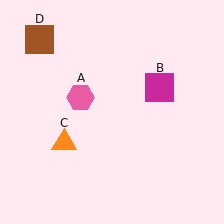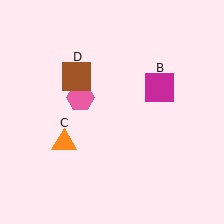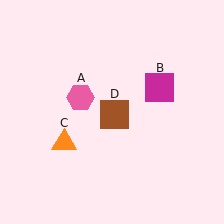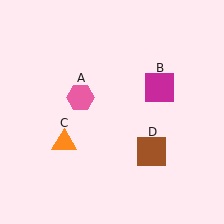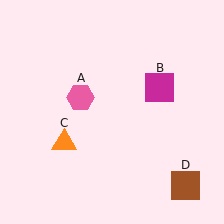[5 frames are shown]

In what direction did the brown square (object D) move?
The brown square (object D) moved down and to the right.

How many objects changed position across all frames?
1 object changed position: brown square (object D).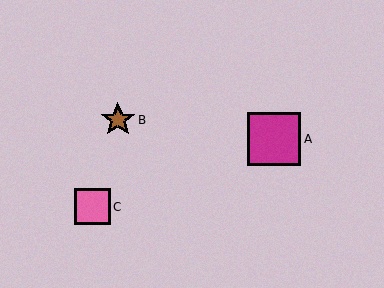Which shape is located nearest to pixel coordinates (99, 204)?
The pink square (labeled C) at (93, 207) is nearest to that location.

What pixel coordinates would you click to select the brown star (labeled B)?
Click at (118, 120) to select the brown star B.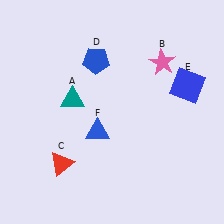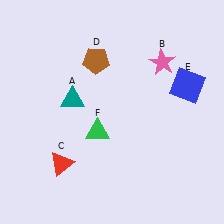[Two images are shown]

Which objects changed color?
D changed from blue to brown. F changed from blue to green.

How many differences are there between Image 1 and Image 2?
There are 2 differences between the two images.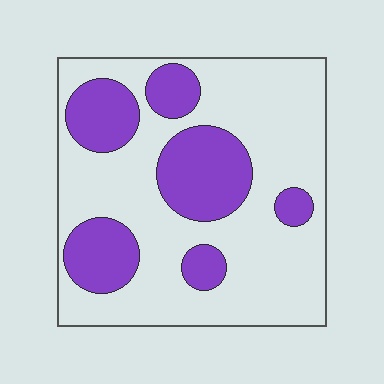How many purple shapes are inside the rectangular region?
6.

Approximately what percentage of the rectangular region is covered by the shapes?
Approximately 30%.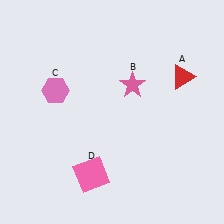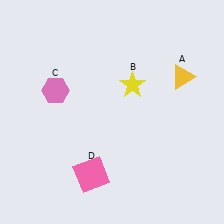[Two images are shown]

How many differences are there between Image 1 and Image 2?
There are 2 differences between the two images.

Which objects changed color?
A changed from red to yellow. B changed from pink to yellow.